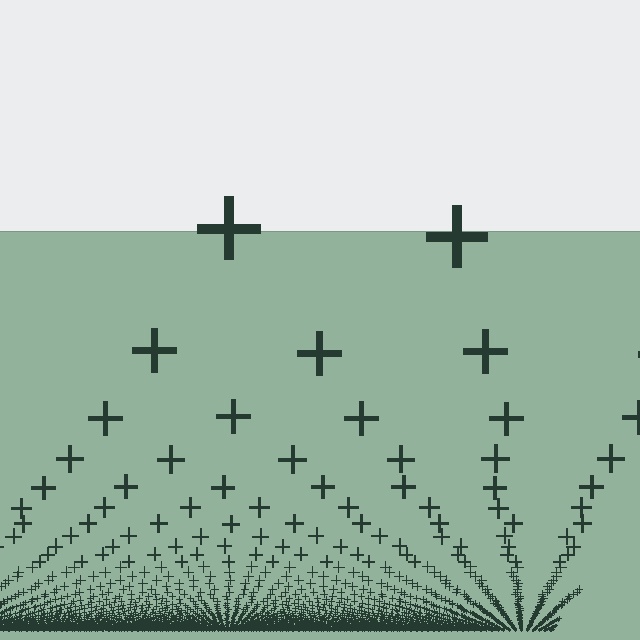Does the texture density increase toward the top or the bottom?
Density increases toward the bottom.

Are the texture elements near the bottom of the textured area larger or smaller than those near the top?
Smaller. The gradient is inverted — elements near the bottom are smaller and denser.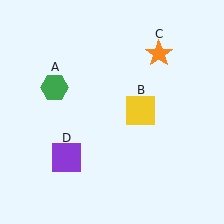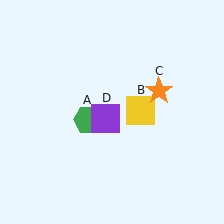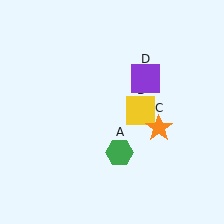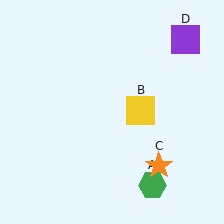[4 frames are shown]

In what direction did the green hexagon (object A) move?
The green hexagon (object A) moved down and to the right.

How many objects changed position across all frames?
3 objects changed position: green hexagon (object A), orange star (object C), purple square (object D).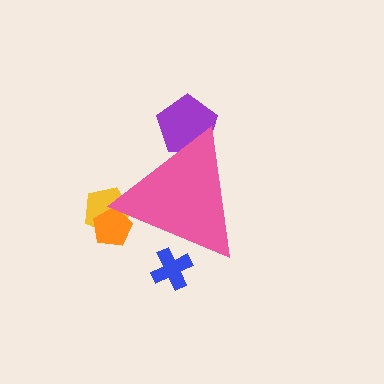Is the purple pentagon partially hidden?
Yes, the purple pentagon is partially hidden behind the pink triangle.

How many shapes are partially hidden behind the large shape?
4 shapes are partially hidden.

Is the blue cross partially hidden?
Yes, the blue cross is partially hidden behind the pink triangle.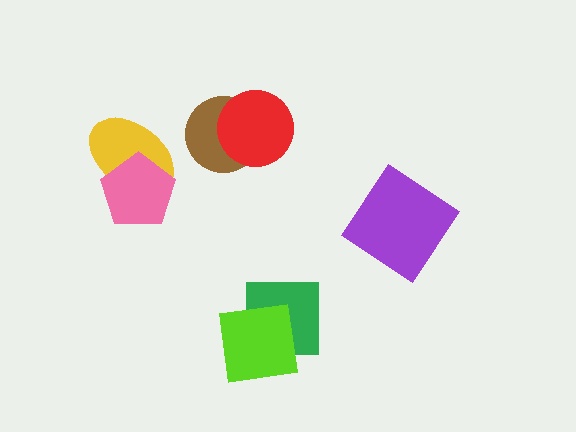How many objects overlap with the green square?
1 object overlaps with the green square.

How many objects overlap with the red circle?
1 object overlaps with the red circle.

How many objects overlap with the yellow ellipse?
1 object overlaps with the yellow ellipse.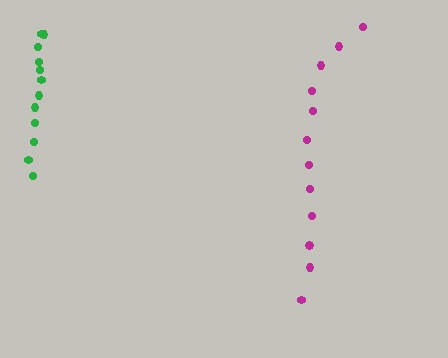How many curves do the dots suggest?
There are 2 distinct paths.